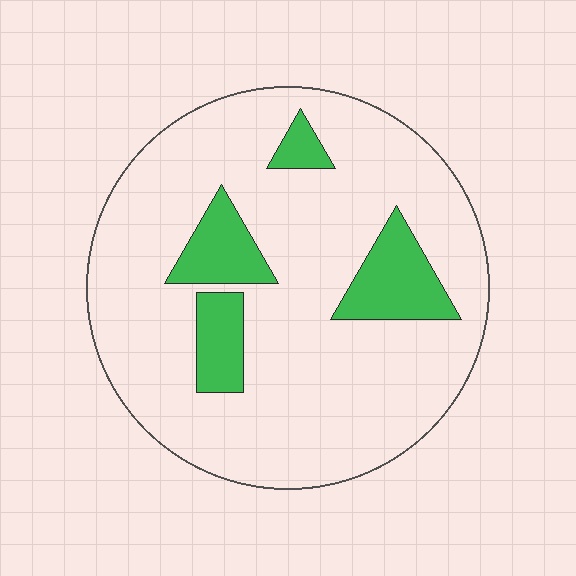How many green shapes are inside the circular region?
4.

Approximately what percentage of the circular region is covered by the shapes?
Approximately 15%.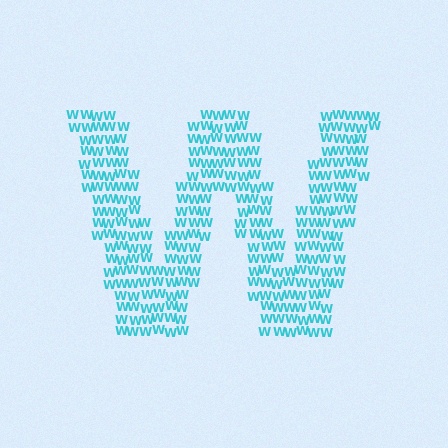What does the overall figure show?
The overall figure shows the letter W.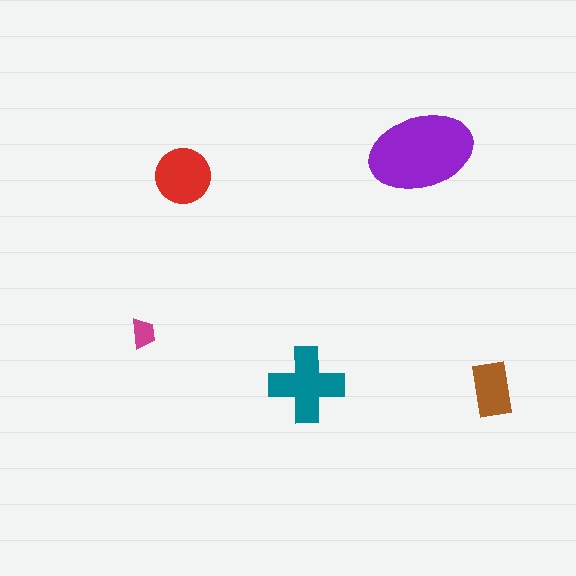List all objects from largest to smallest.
The purple ellipse, the teal cross, the red circle, the brown rectangle, the magenta trapezoid.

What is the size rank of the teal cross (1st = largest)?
2nd.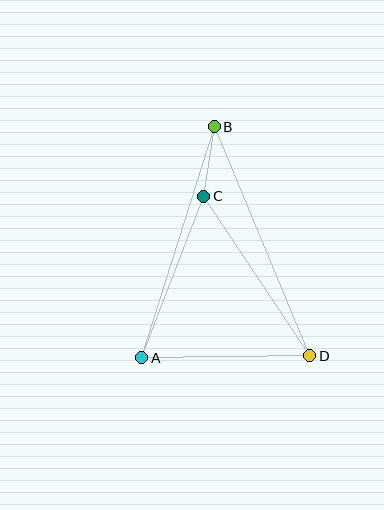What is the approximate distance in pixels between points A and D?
The distance between A and D is approximately 168 pixels.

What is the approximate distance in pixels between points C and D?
The distance between C and D is approximately 192 pixels.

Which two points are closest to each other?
Points B and C are closest to each other.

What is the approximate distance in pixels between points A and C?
The distance between A and C is approximately 173 pixels.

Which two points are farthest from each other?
Points B and D are farthest from each other.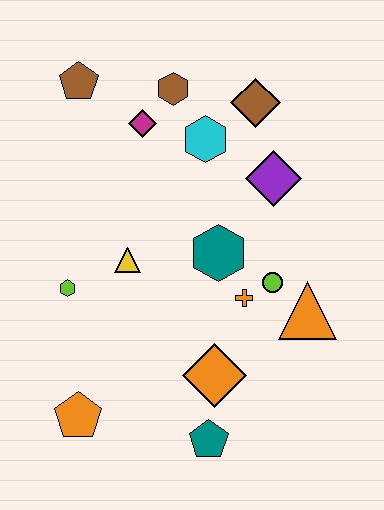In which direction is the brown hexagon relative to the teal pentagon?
The brown hexagon is above the teal pentagon.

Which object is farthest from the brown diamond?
The orange pentagon is farthest from the brown diamond.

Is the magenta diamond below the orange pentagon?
No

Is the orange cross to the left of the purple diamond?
Yes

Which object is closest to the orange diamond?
The teal pentagon is closest to the orange diamond.